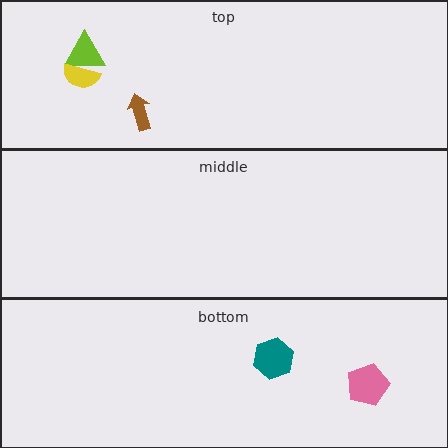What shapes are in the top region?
The brown arrow, the lime triangle, the yellow semicircle.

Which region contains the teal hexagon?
The bottom region.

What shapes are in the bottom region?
The teal hexagon, the pink pentagon.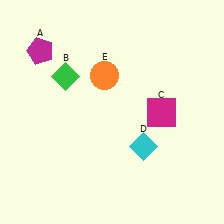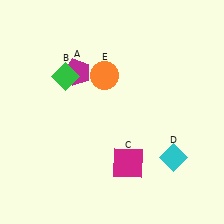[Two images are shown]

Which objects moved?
The objects that moved are: the magenta pentagon (A), the magenta square (C), the cyan diamond (D).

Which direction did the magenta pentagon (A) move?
The magenta pentagon (A) moved right.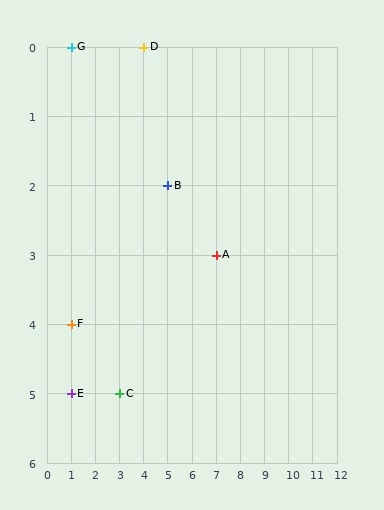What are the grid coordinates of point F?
Point F is at grid coordinates (1, 4).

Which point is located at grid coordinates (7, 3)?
Point A is at (7, 3).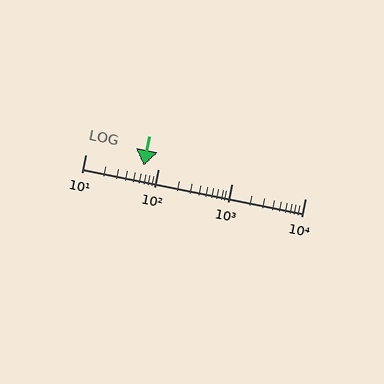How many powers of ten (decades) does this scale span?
The scale spans 3 decades, from 10 to 10000.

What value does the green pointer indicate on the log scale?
The pointer indicates approximately 62.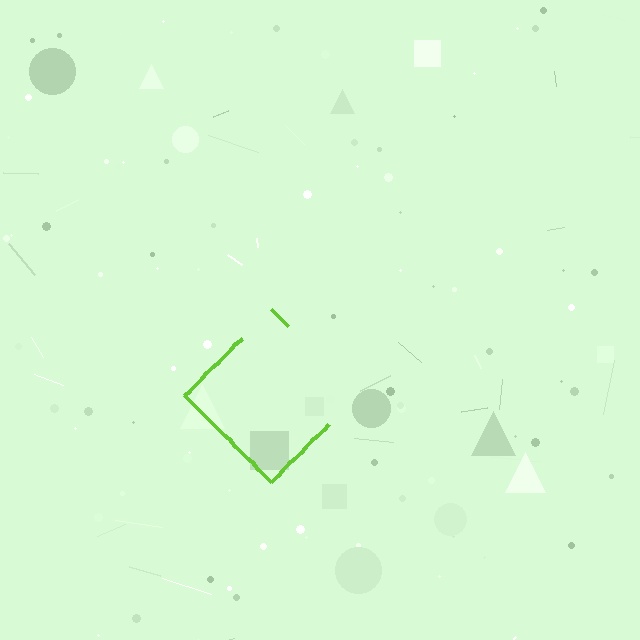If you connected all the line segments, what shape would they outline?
They would outline a diamond.